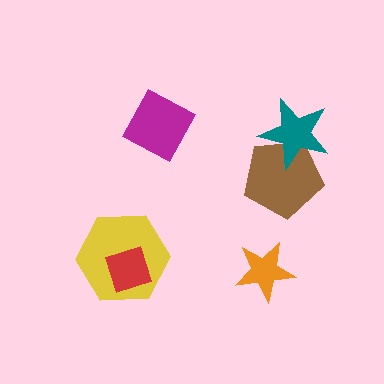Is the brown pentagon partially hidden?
Yes, it is partially covered by another shape.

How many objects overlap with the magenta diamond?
0 objects overlap with the magenta diamond.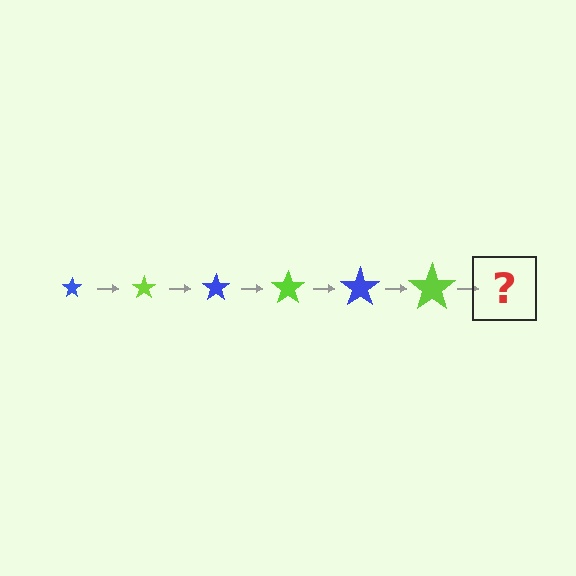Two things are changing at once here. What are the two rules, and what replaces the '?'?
The two rules are that the star grows larger each step and the color cycles through blue and lime. The '?' should be a blue star, larger than the previous one.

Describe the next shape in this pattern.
It should be a blue star, larger than the previous one.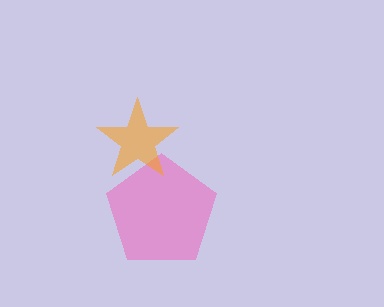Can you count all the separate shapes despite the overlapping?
Yes, there are 2 separate shapes.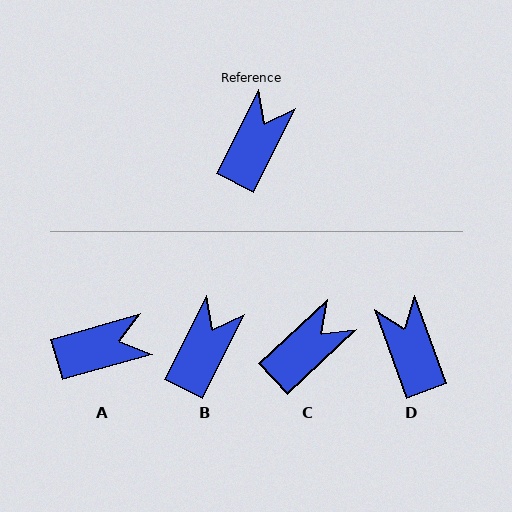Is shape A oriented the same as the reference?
No, it is off by about 47 degrees.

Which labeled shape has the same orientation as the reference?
B.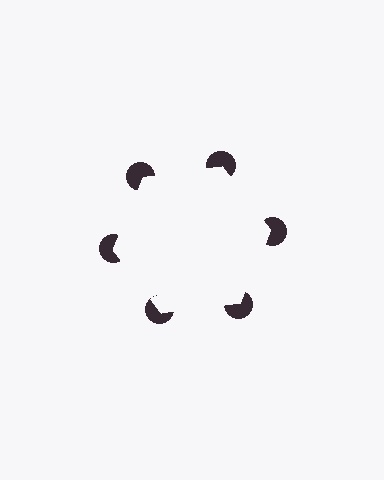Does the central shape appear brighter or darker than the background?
It typically appears slightly brighter than the background, even though no actual brightness change is drawn.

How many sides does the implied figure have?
6 sides.